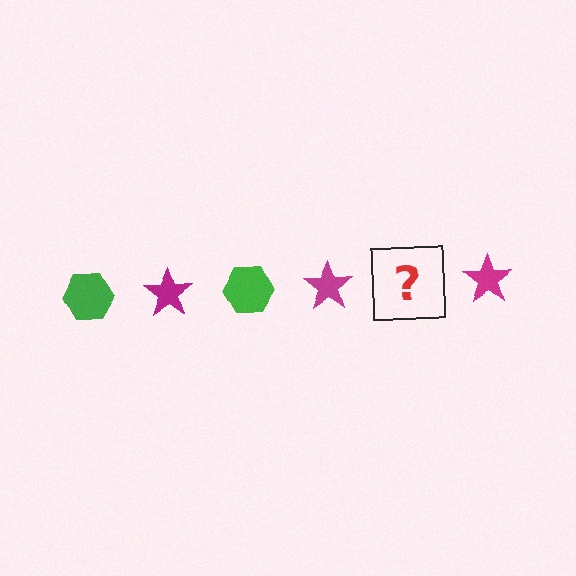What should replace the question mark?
The question mark should be replaced with a green hexagon.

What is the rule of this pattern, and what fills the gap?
The rule is that the pattern alternates between green hexagon and magenta star. The gap should be filled with a green hexagon.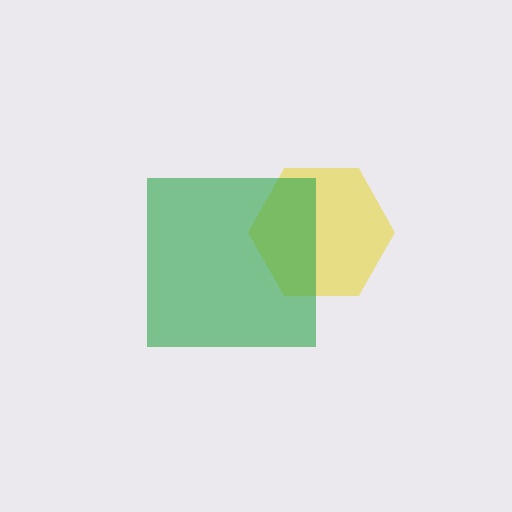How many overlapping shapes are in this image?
There are 2 overlapping shapes in the image.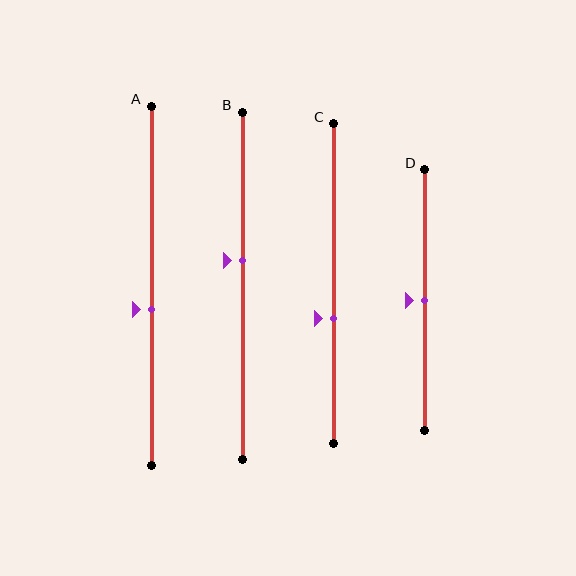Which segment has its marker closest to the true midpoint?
Segment D has its marker closest to the true midpoint.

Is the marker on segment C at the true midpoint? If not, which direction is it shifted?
No, the marker on segment C is shifted downward by about 11% of the segment length.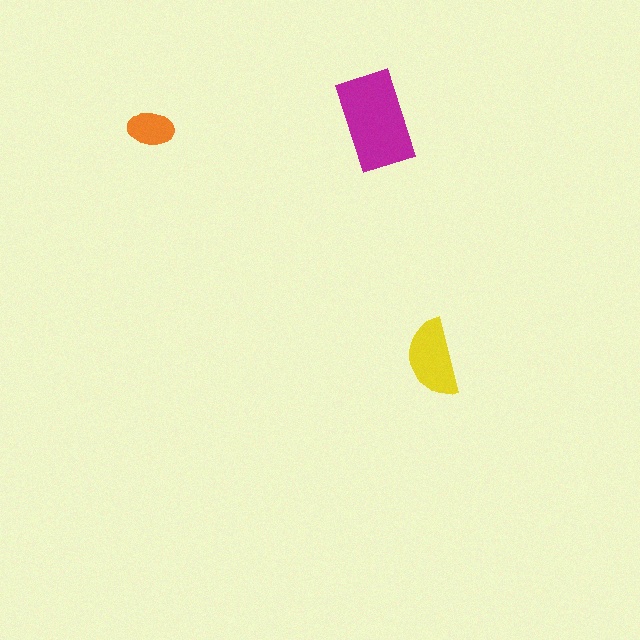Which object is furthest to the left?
The orange ellipse is leftmost.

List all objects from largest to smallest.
The magenta rectangle, the yellow semicircle, the orange ellipse.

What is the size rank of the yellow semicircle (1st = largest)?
2nd.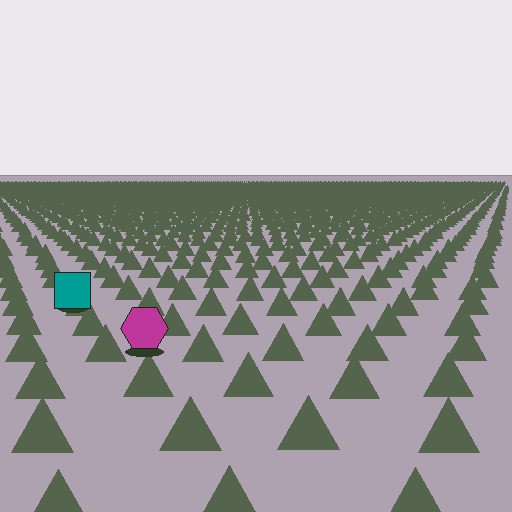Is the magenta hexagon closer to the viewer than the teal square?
Yes. The magenta hexagon is closer — you can tell from the texture gradient: the ground texture is coarser near it.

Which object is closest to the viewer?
The magenta hexagon is closest. The texture marks near it are larger and more spread out.